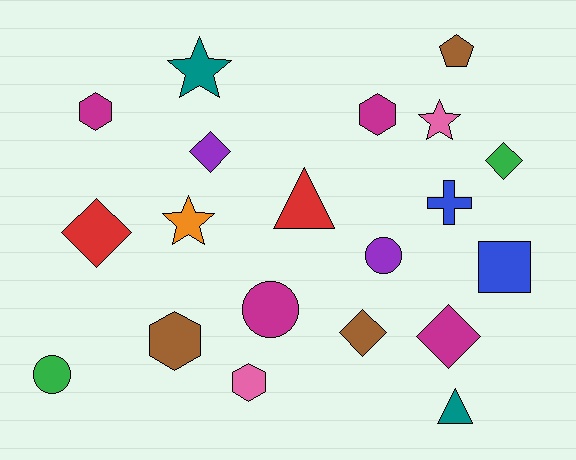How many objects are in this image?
There are 20 objects.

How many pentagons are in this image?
There is 1 pentagon.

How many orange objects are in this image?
There is 1 orange object.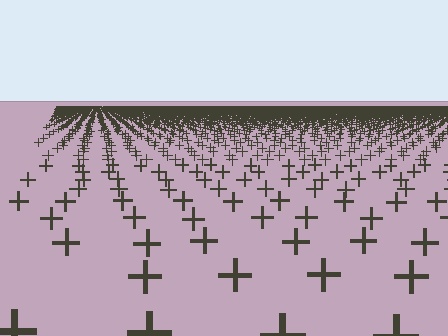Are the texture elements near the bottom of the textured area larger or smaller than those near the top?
Larger. Near the bottom, elements are closer to the viewer and appear at a bigger on-screen size.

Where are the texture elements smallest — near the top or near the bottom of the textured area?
Near the top.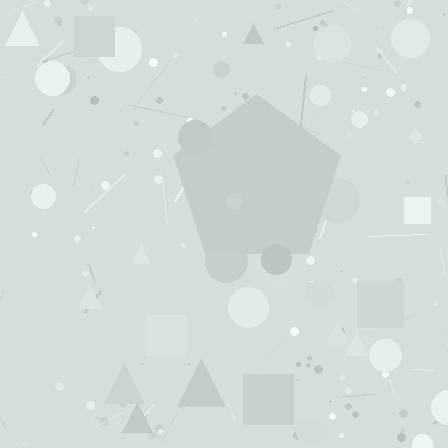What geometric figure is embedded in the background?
A pentagon is embedded in the background.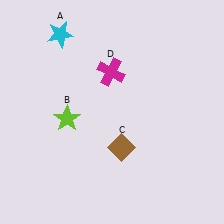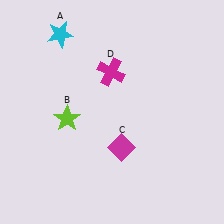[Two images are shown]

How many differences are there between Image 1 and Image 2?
There is 1 difference between the two images.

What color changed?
The diamond (C) changed from brown in Image 1 to magenta in Image 2.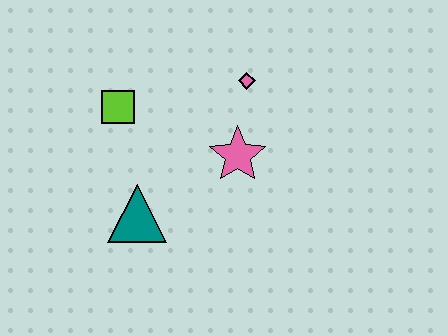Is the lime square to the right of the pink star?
No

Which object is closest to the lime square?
The teal triangle is closest to the lime square.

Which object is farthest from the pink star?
The lime square is farthest from the pink star.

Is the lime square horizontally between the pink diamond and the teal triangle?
No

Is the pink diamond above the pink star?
Yes